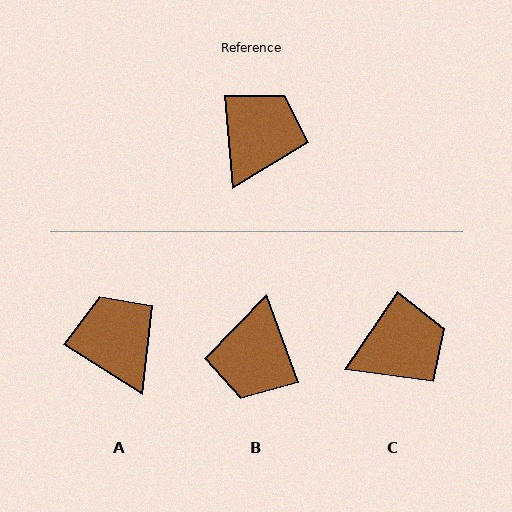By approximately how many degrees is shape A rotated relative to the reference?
Approximately 53 degrees counter-clockwise.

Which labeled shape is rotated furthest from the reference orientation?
B, about 165 degrees away.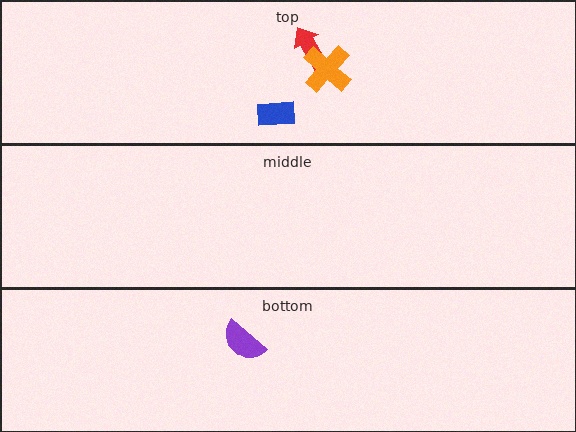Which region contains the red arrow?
The top region.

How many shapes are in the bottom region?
1.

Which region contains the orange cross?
The top region.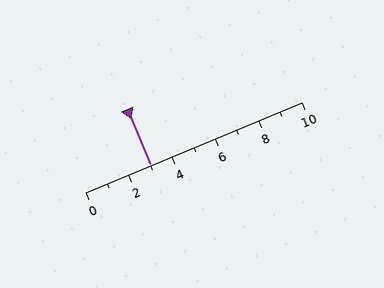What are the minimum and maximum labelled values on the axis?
The axis runs from 0 to 10.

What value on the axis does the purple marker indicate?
The marker indicates approximately 3.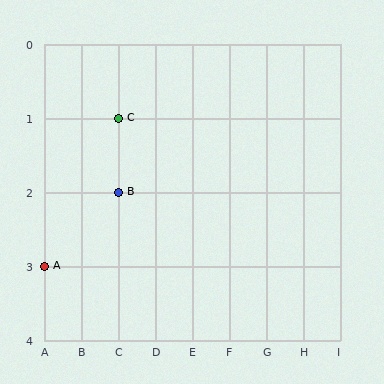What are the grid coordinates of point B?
Point B is at grid coordinates (C, 2).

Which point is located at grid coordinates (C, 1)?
Point C is at (C, 1).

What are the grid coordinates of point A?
Point A is at grid coordinates (A, 3).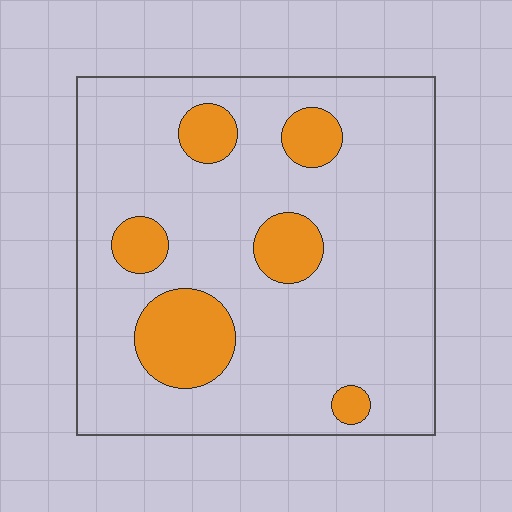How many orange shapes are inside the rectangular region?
6.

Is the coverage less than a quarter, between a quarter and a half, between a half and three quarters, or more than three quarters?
Less than a quarter.